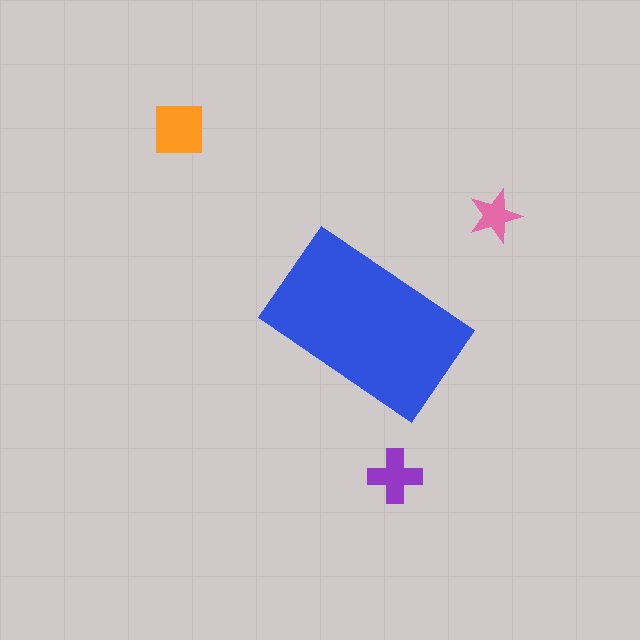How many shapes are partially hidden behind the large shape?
0 shapes are partially hidden.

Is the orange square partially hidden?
No, the orange square is fully visible.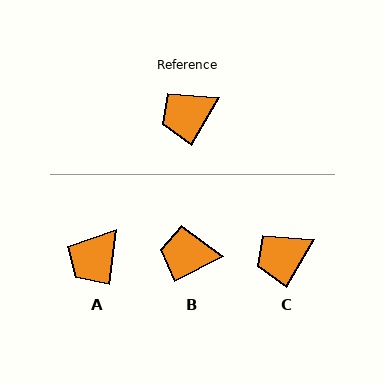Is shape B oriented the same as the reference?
No, it is off by about 32 degrees.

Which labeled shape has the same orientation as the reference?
C.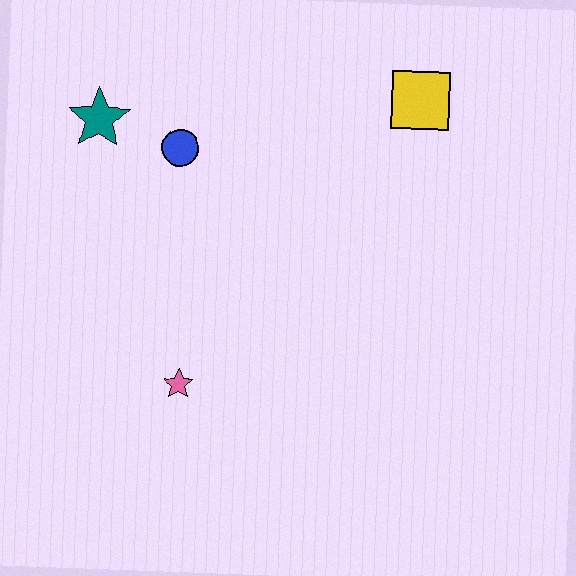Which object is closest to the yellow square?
The blue circle is closest to the yellow square.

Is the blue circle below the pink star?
No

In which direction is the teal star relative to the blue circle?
The teal star is to the left of the blue circle.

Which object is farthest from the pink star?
The yellow square is farthest from the pink star.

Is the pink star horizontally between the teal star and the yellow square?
Yes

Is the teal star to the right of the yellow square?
No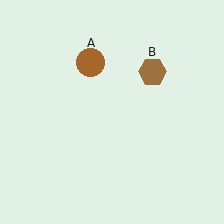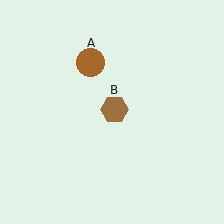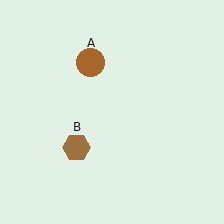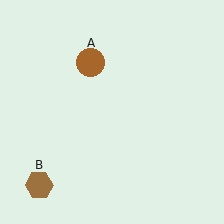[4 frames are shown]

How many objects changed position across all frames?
1 object changed position: brown hexagon (object B).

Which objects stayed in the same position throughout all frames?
Brown circle (object A) remained stationary.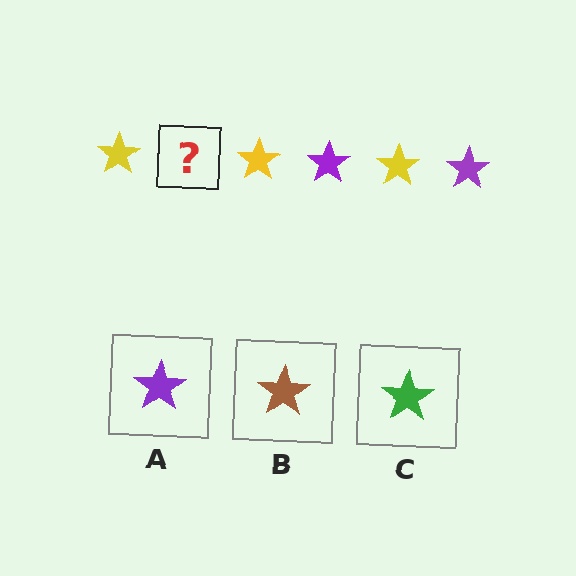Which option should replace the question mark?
Option A.